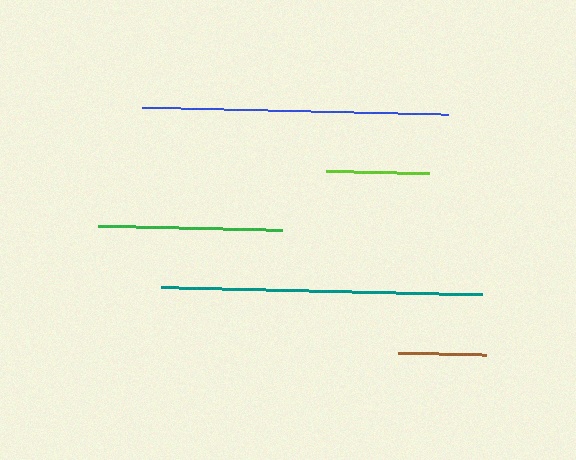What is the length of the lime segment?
The lime segment is approximately 103 pixels long.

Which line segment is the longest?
The teal line is the longest at approximately 322 pixels.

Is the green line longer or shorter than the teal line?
The teal line is longer than the green line.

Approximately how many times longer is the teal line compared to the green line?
The teal line is approximately 1.7 times the length of the green line.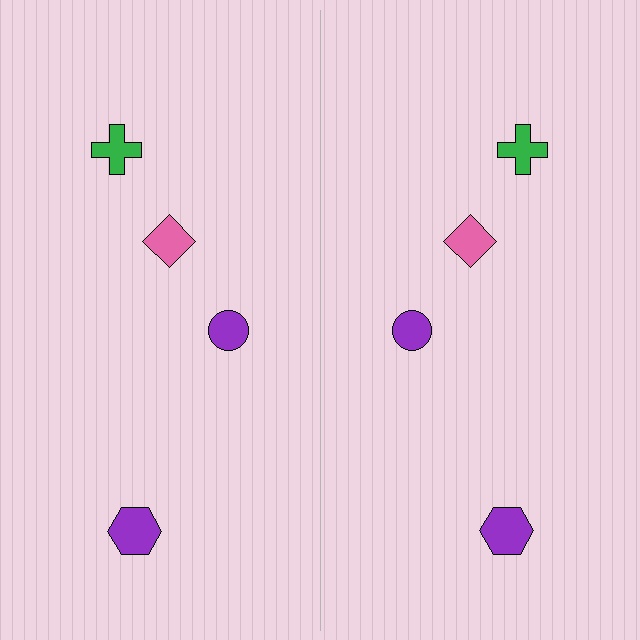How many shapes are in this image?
There are 8 shapes in this image.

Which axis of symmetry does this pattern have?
The pattern has a vertical axis of symmetry running through the center of the image.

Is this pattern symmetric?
Yes, this pattern has bilateral (reflection) symmetry.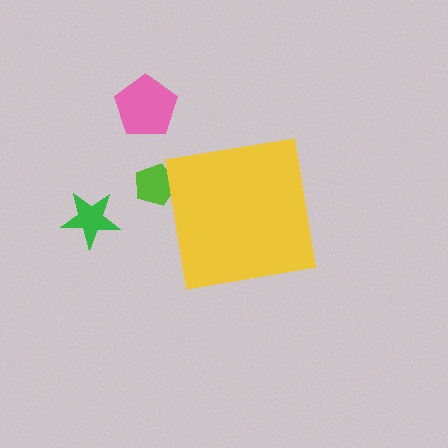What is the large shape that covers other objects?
A yellow square.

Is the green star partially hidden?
No, the green star is fully visible.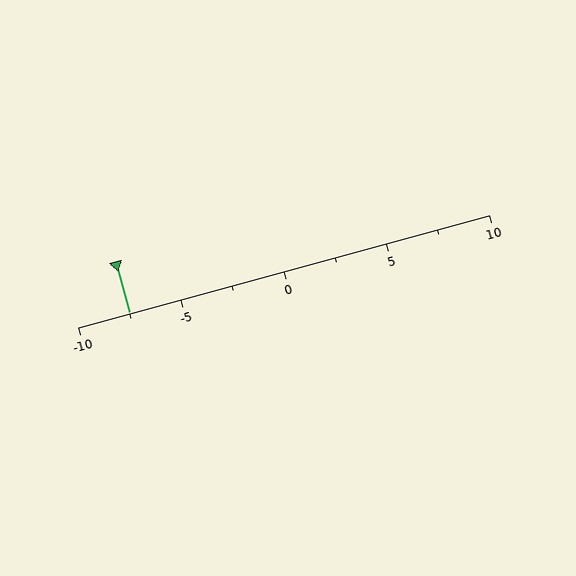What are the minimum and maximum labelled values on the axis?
The axis runs from -10 to 10.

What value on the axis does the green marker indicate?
The marker indicates approximately -7.5.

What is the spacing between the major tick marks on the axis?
The major ticks are spaced 5 apart.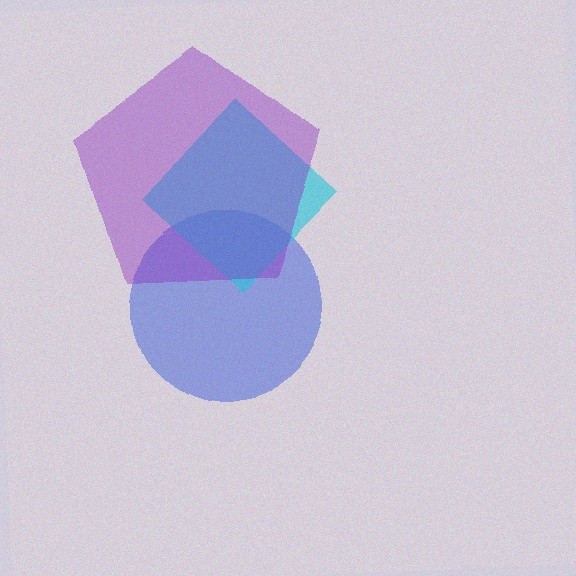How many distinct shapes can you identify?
There are 3 distinct shapes: a blue circle, a cyan diamond, a purple pentagon.